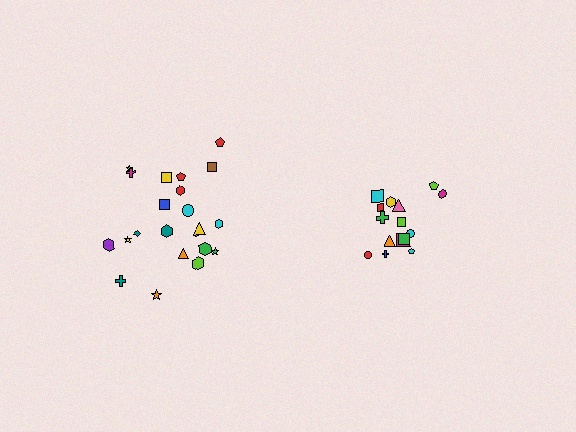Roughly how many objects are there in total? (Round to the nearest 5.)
Roughly 35 objects in total.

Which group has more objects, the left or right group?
The left group.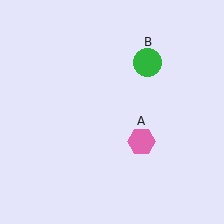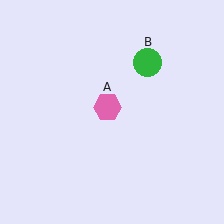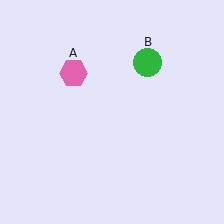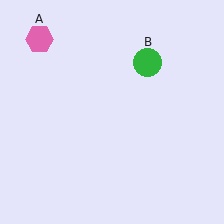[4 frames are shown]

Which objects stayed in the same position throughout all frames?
Green circle (object B) remained stationary.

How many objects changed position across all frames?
1 object changed position: pink hexagon (object A).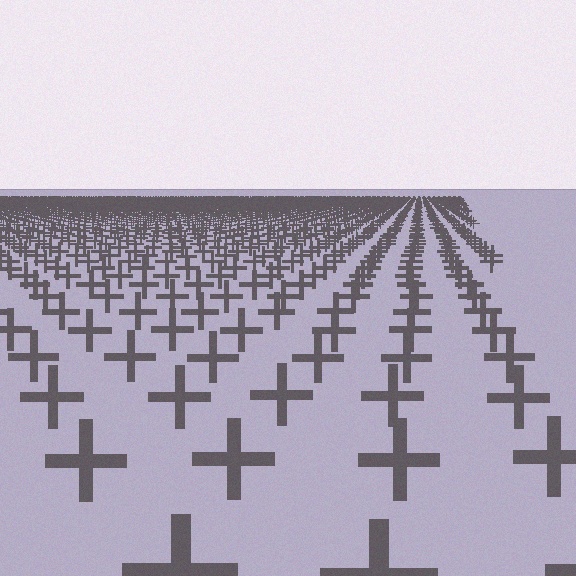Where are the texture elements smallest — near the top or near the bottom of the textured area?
Near the top.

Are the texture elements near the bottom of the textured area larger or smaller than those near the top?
Larger. Near the bottom, elements are closer to the viewer and appear at a bigger on-screen size.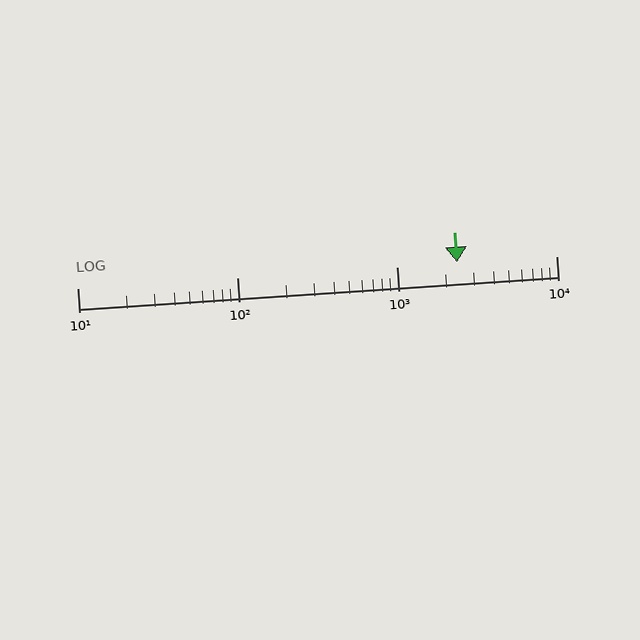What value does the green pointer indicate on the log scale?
The pointer indicates approximately 2400.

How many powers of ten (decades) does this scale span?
The scale spans 3 decades, from 10 to 10000.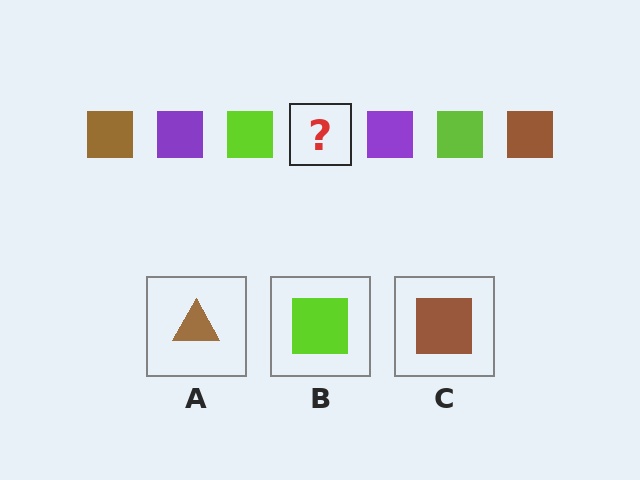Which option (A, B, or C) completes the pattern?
C.